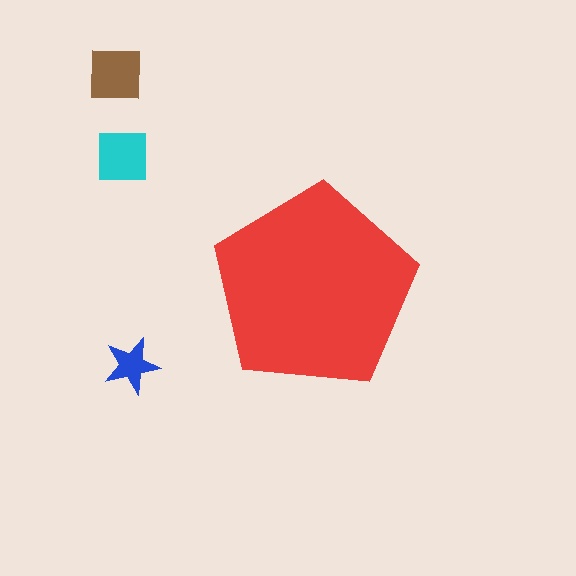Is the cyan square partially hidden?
No, the cyan square is fully visible.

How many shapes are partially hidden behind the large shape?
0 shapes are partially hidden.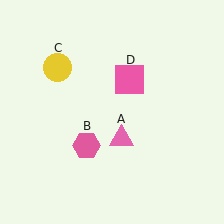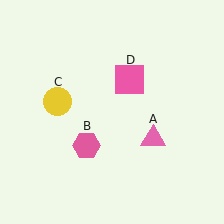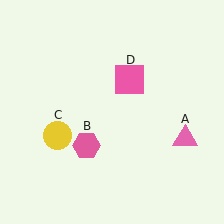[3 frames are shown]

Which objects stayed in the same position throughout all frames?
Pink hexagon (object B) and pink square (object D) remained stationary.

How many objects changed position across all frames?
2 objects changed position: pink triangle (object A), yellow circle (object C).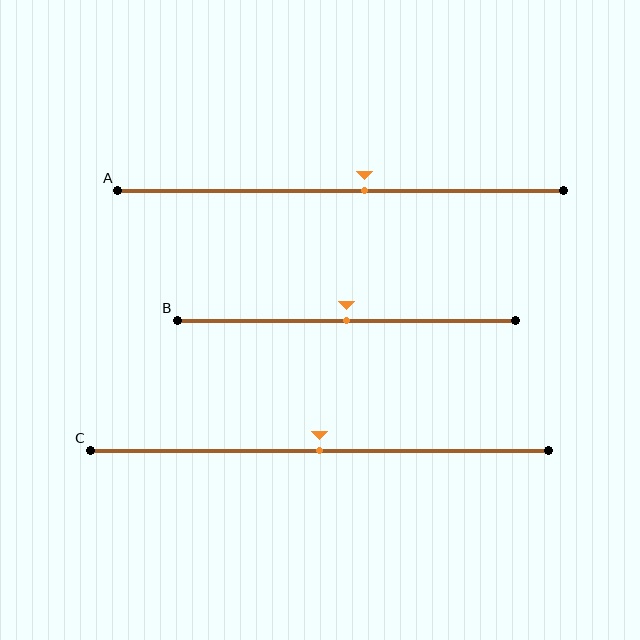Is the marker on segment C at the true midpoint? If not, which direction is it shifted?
Yes, the marker on segment C is at the true midpoint.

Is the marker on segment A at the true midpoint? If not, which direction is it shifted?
No, the marker on segment A is shifted to the right by about 5% of the segment length.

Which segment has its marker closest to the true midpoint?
Segment B has its marker closest to the true midpoint.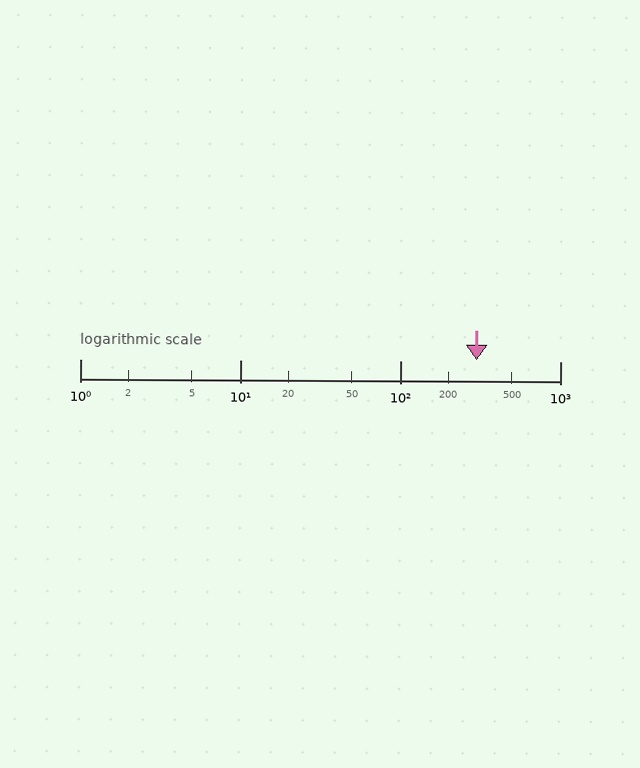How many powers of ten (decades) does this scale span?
The scale spans 3 decades, from 1 to 1000.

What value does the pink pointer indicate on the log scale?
The pointer indicates approximately 300.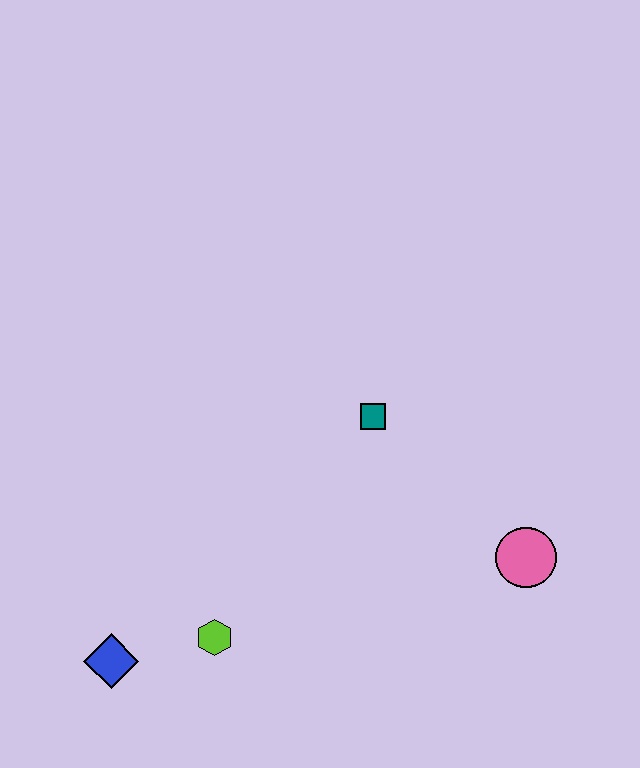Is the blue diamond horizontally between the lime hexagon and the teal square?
No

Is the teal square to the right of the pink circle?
No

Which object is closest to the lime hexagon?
The blue diamond is closest to the lime hexagon.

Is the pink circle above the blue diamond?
Yes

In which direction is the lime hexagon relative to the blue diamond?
The lime hexagon is to the right of the blue diamond.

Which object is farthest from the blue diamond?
The pink circle is farthest from the blue diamond.